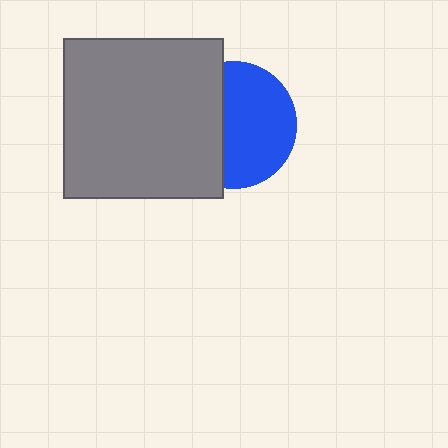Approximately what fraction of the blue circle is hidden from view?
Roughly 40% of the blue circle is hidden behind the gray square.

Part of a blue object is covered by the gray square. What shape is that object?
It is a circle.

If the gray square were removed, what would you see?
You would see the complete blue circle.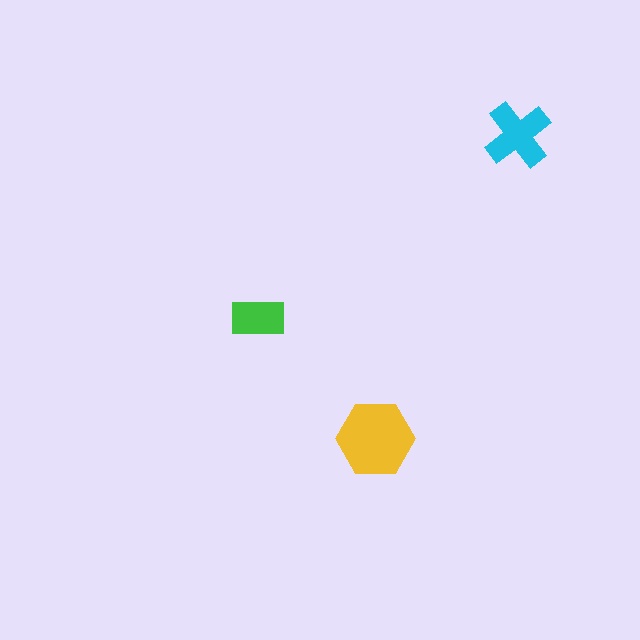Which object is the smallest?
The green rectangle.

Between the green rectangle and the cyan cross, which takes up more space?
The cyan cross.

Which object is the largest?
The yellow hexagon.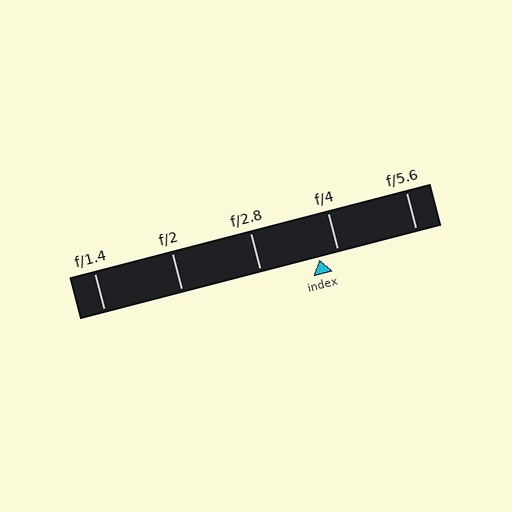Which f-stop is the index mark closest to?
The index mark is closest to f/4.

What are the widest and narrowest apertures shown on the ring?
The widest aperture shown is f/1.4 and the narrowest is f/5.6.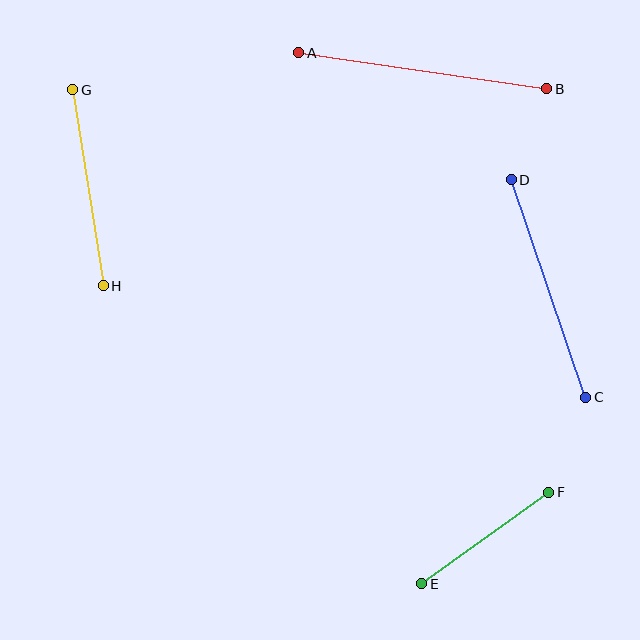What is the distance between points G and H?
The distance is approximately 198 pixels.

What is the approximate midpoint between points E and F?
The midpoint is at approximately (485, 538) pixels.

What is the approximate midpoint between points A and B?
The midpoint is at approximately (423, 71) pixels.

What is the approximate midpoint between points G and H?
The midpoint is at approximately (88, 188) pixels.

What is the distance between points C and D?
The distance is approximately 230 pixels.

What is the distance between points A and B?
The distance is approximately 251 pixels.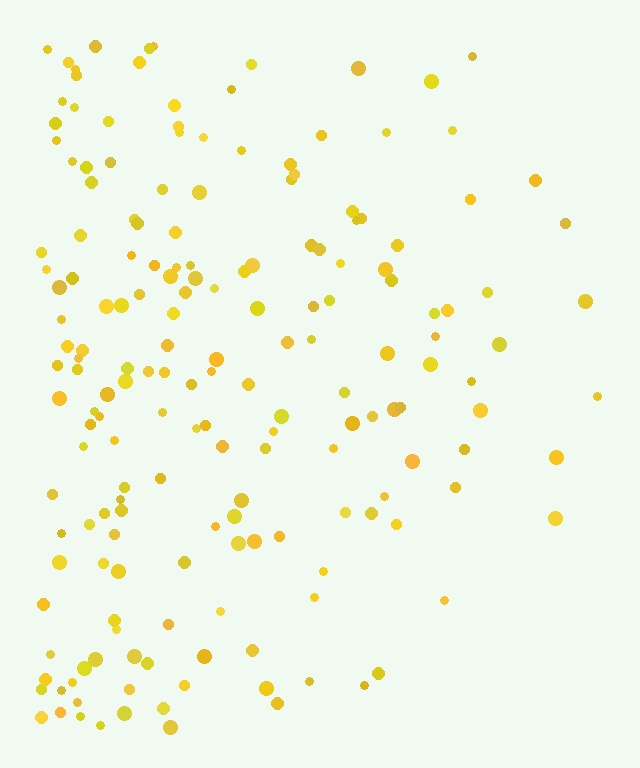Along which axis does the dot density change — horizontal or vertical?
Horizontal.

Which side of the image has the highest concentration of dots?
The left.